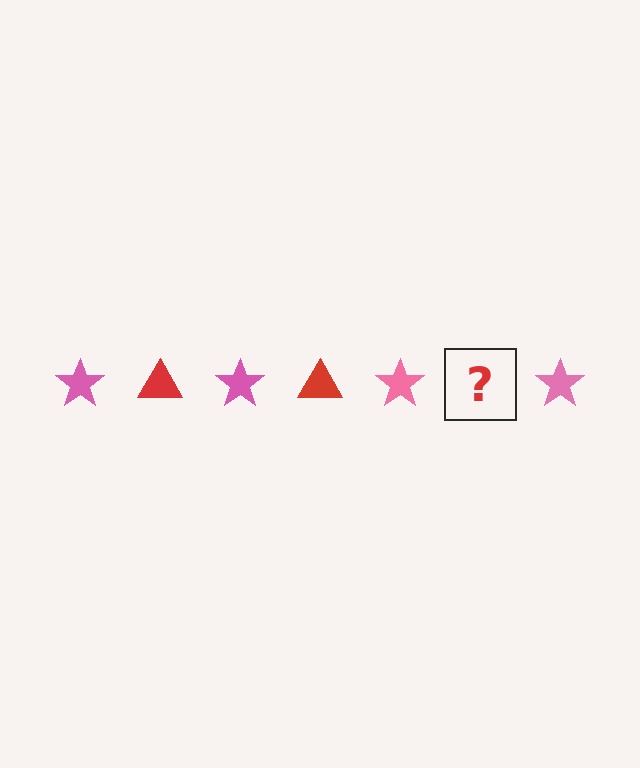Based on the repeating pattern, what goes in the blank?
The blank should be a red triangle.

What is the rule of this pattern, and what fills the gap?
The rule is that the pattern alternates between pink star and red triangle. The gap should be filled with a red triangle.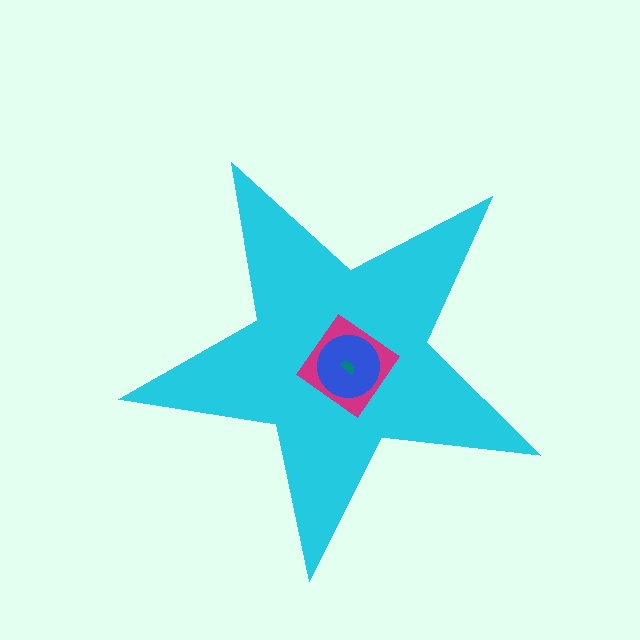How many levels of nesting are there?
4.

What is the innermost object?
The teal semicircle.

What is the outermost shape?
The cyan star.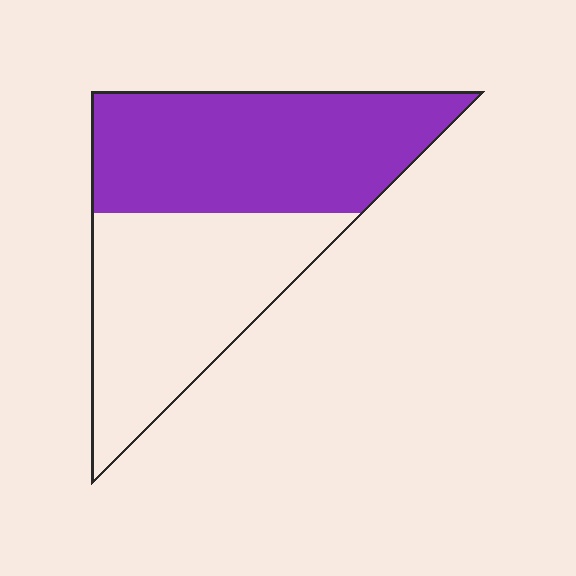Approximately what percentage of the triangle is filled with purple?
Approximately 50%.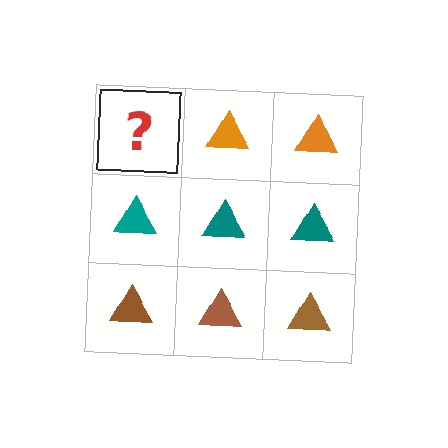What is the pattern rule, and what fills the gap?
The rule is that each row has a consistent color. The gap should be filled with an orange triangle.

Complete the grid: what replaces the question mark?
The question mark should be replaced with an orange triangle.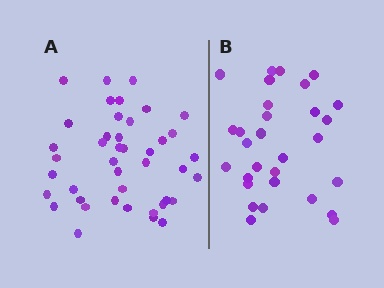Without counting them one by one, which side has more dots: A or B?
Region A (the left region) has more dots.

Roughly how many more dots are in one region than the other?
Region A has roughly 12 or so more dots than region B.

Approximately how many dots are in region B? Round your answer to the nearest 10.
About 30 dots.